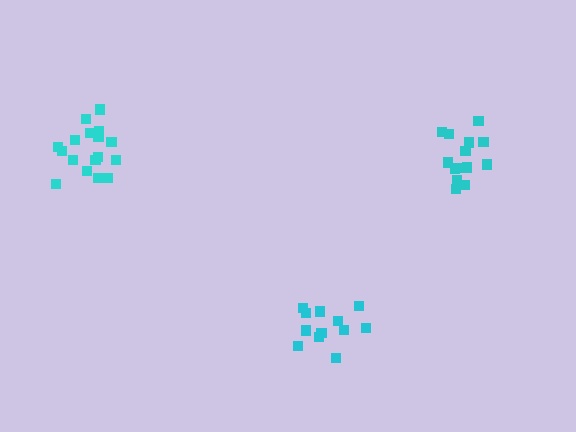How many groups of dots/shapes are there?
There are 3 groups.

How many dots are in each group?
Group 1: 12 dots, Group 2: 14 dots, Group 3: 17 dots (43 total).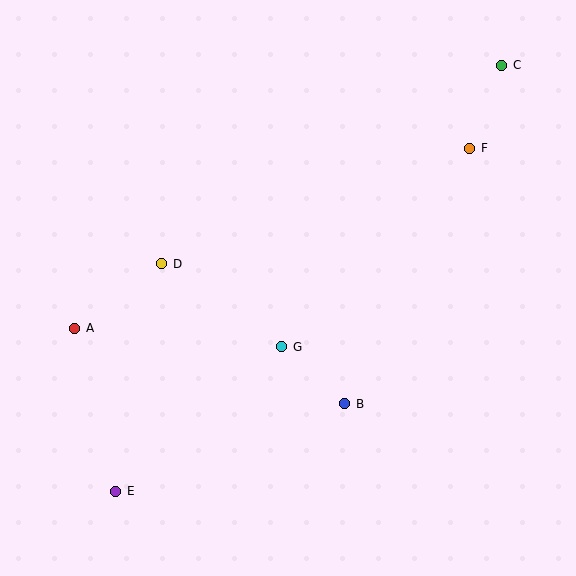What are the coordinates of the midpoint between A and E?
The midpoint between A and E is at (95, 410).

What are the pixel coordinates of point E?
Point E is at (116, 491).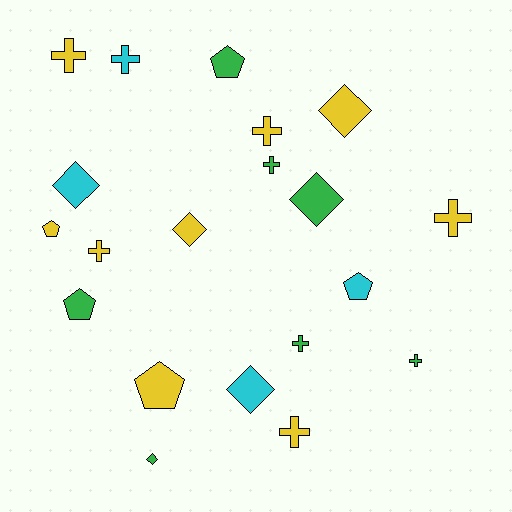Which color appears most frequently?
Yellow, with 9 objects.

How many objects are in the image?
There are 20 objects.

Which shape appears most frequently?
Cross, with 9 objects.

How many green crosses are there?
There are 3 green crosses.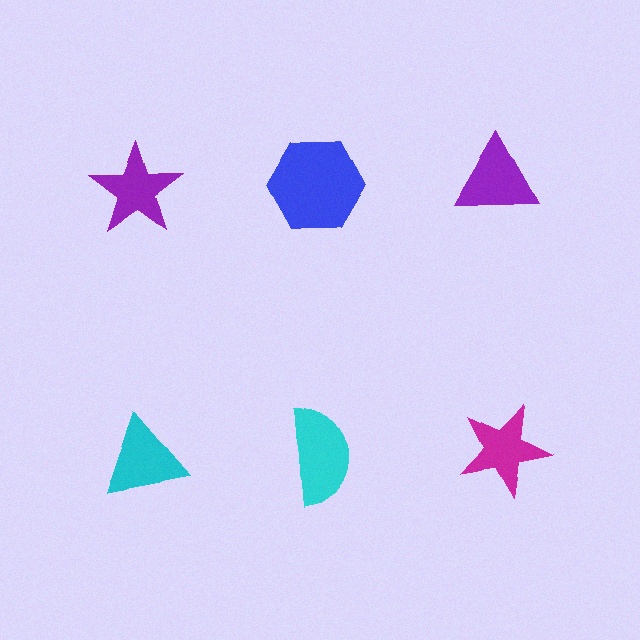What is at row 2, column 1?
A cyan triangle.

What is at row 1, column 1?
A purple star.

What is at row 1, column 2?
A blue hexagon.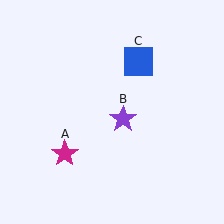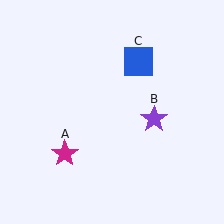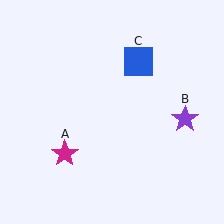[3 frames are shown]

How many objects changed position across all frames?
1 object changed position: purple star (object B).